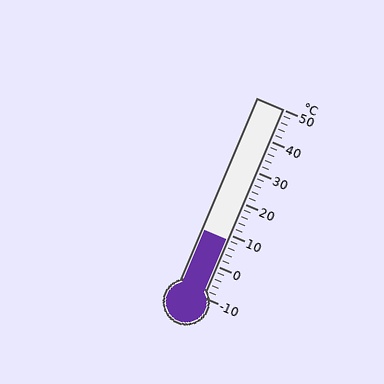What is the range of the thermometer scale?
The thermometer scale ranges from -10°C to 50°C.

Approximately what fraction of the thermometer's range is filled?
The thermometer is filled to approximately 30% of its range.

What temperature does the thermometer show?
The thermometer shows approximately 8°C.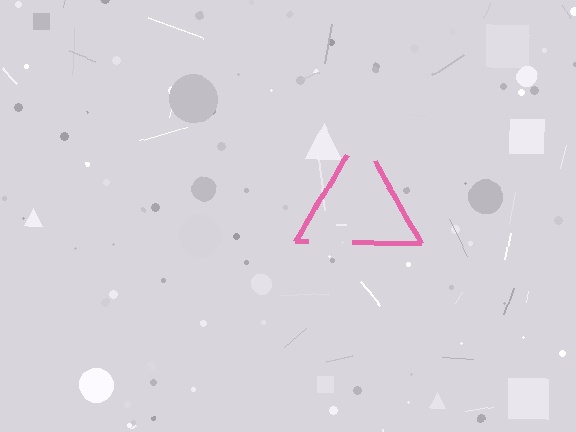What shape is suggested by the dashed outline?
The dashed outline suggests a triangle.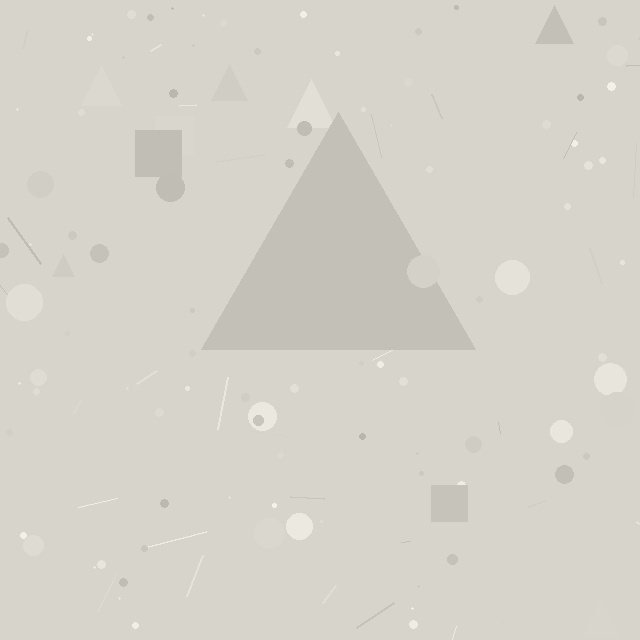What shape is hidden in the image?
A triangle is hidden in the image.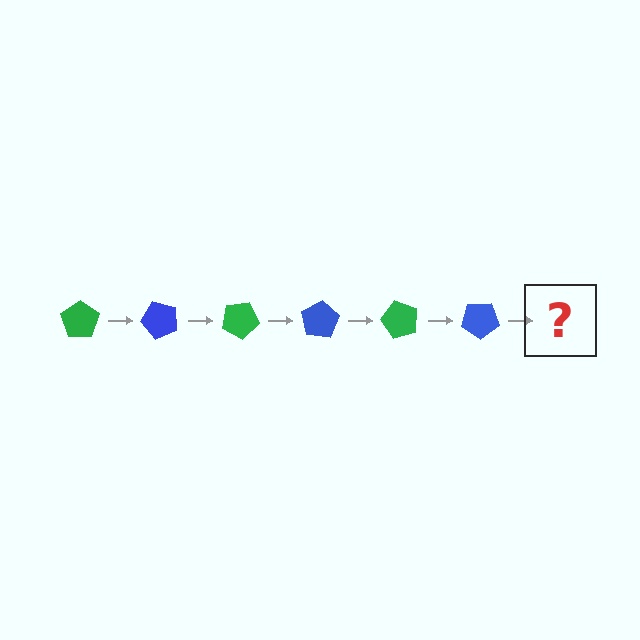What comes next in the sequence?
The next element should be a green pentagon, rotated 300 degrees from the start.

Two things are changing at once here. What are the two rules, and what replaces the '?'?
The two rules are that it rotates 50 degrees each step and the color cycles through green and blue. The '?' should be a green pentagon, rotated 300 degrees from the start.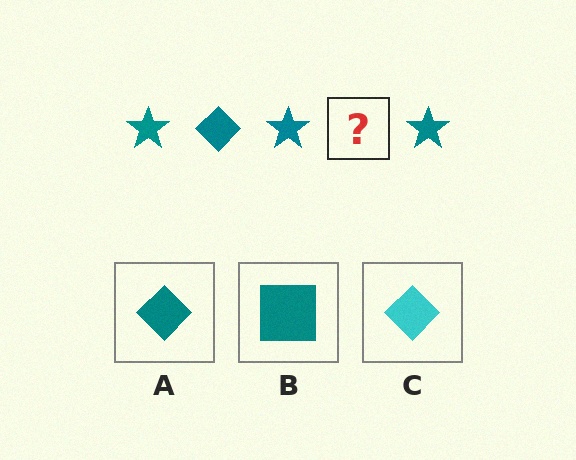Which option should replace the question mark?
Option A.